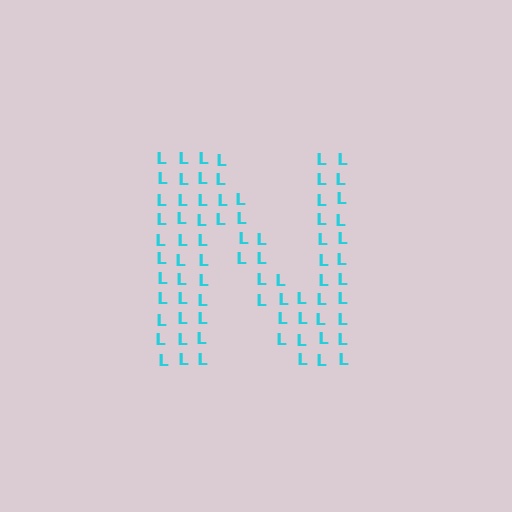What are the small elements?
The small elements are letter L's.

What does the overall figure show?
The overall figure shows the letter N.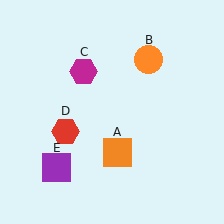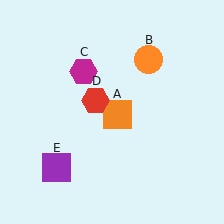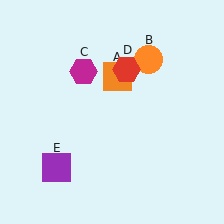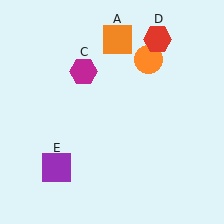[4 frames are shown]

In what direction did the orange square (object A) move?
The orange square (object A) moved up.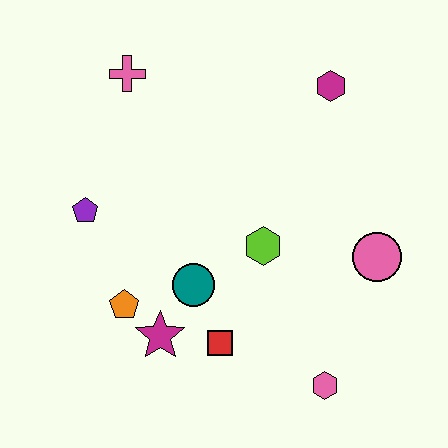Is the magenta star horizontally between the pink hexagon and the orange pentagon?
Yes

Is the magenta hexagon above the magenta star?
Yes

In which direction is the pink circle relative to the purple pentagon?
The pink circle is to the right of the purple pentagon.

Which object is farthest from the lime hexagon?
The pink cross is farthest from the lime hexagon.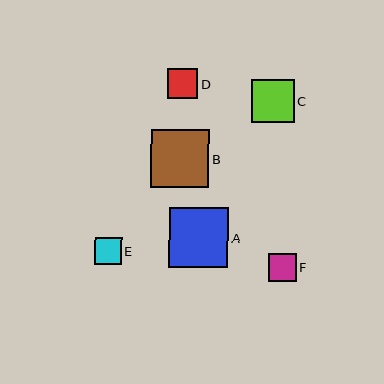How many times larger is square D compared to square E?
Square D is approximately 1.1 times the size of square E.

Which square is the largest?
Square A is the largest with a size of approximately 60 pixels.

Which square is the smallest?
Square E is the smallest with a size of approximately 27 pixels.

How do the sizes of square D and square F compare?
Square D and square F are approximately the same size.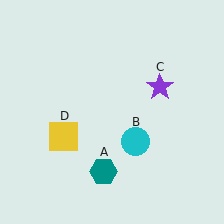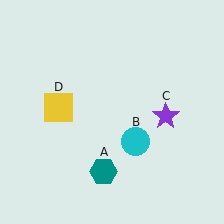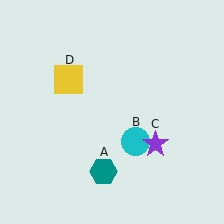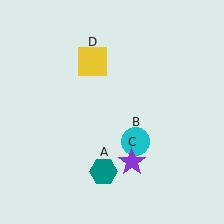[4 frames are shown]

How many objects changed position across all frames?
2 objects changed position: purple star (object C), yellow square (object D).